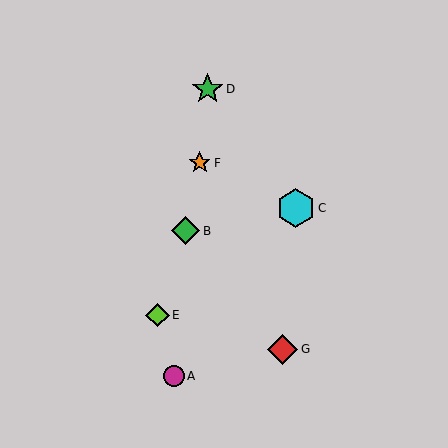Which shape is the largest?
The cyan hexagon (labeled C) is the largest.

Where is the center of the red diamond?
The center of the red diamond is at (282, 349).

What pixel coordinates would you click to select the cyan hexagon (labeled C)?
Click at (296, 208) to select the cyan hexagon C.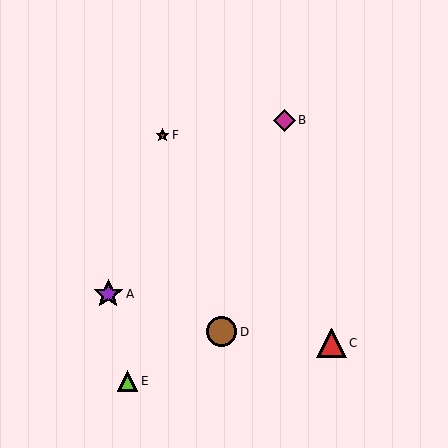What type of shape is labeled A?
Shape A is a purple star.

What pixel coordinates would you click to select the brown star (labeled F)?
Click at (163, 135) to select the brown star F.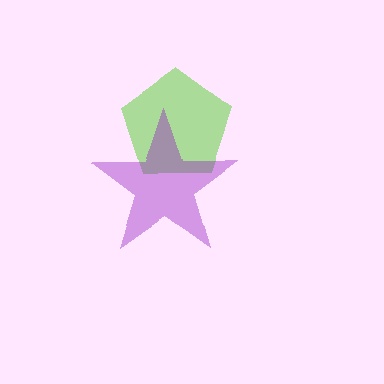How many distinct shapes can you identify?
There are 2 distinct shapes: a lime pentagon, a purple star.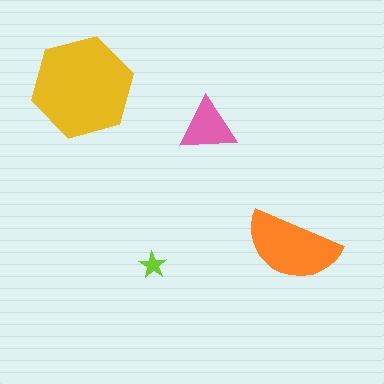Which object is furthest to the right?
The orange semicircle is rightmost.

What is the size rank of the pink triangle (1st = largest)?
3rd.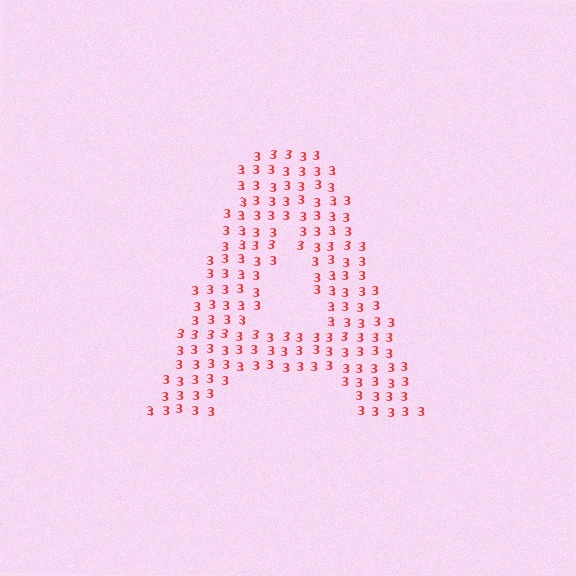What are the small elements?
The small elements are digit 3's.